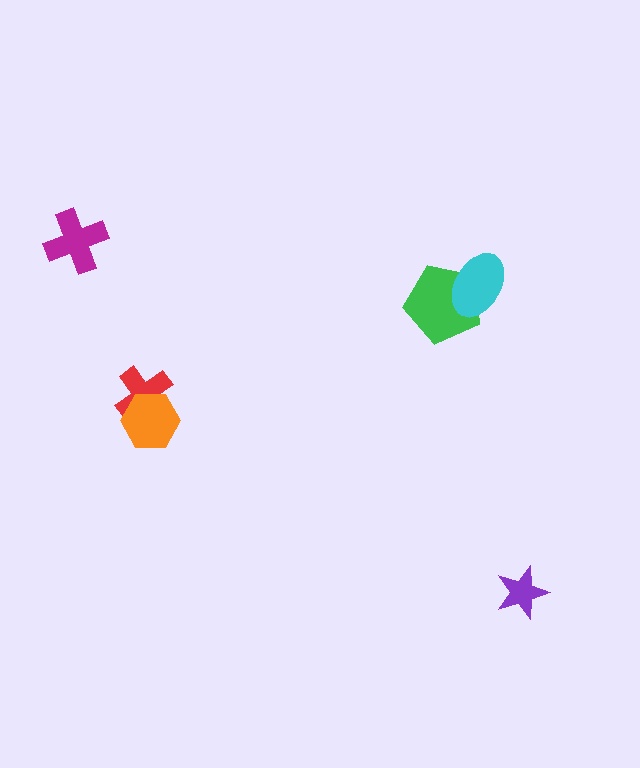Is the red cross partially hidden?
Yes, it is partially covered by another shape.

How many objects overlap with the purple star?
0 objects overlap with the purple star.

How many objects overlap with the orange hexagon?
1 object overlaps with the orange hexagon.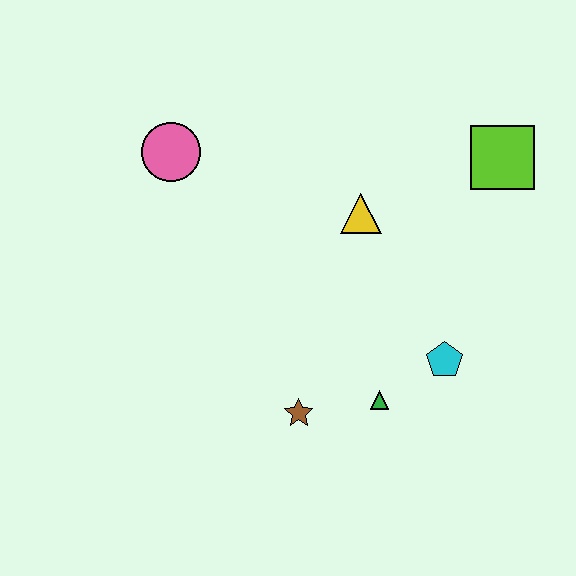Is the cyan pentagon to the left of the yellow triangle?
No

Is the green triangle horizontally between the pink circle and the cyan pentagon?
Yes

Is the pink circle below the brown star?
No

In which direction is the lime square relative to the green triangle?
The lime square is above the green triangle.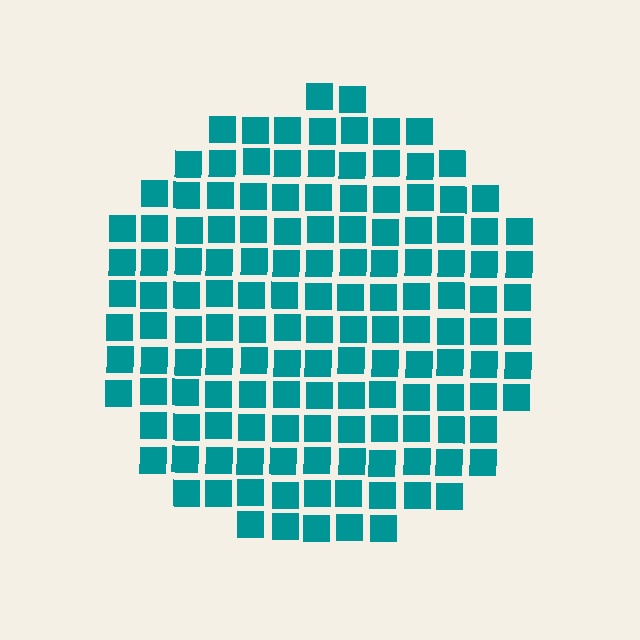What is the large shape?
The large shape is a circle.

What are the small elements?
The small elements are squares.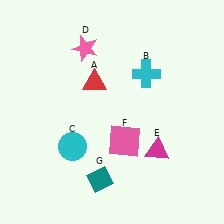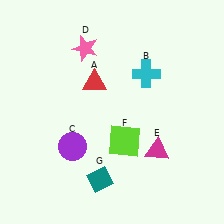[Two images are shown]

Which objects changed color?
C changed from cyan to purple. F changed from pink to lime.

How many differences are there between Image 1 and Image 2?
There are 2 differences between the two images.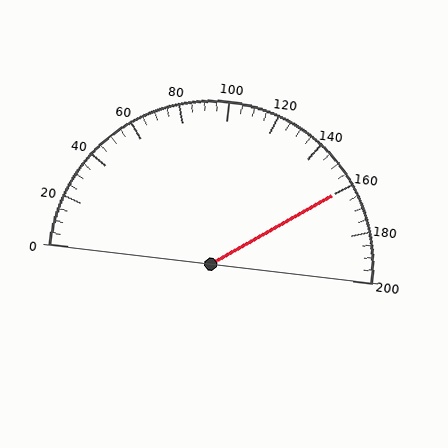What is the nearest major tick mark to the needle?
The nearest major tick mark is 160.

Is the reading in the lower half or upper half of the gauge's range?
The reading is in the upper half of the range (0 to 200).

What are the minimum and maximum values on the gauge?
The gauge ranges from 0 to 200.